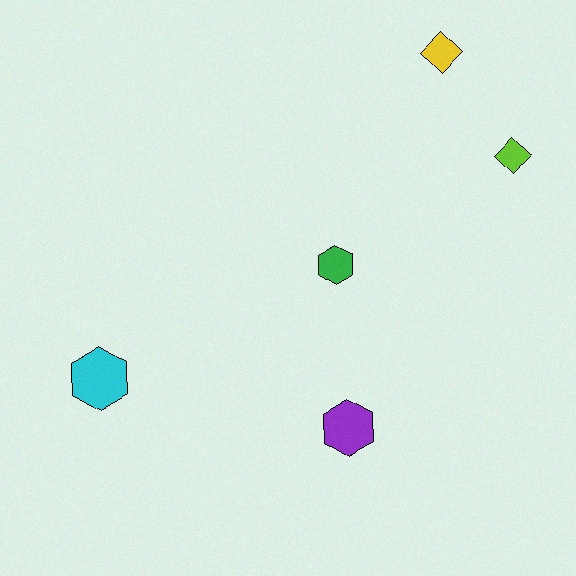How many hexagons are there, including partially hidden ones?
There are 3 hexagons.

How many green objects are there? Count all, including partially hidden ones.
There is 1 green object.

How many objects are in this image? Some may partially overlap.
There are 5 objects.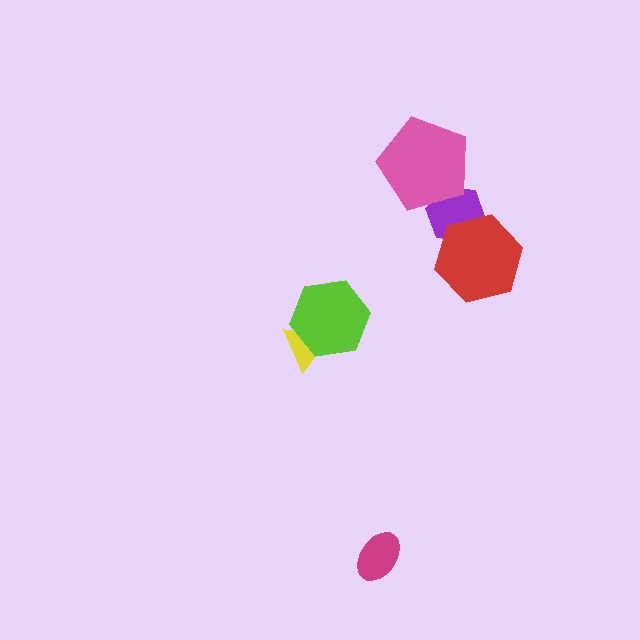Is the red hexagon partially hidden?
No, no other shape covers it.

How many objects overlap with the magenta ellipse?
0 objects overlap with the magenta ellipse.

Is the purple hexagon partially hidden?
Yes, it is partially covered by another shape.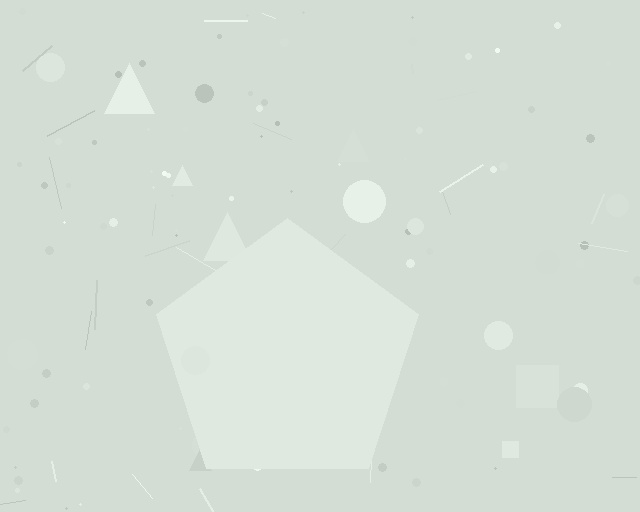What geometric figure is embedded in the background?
A pentagon is embedded in the background.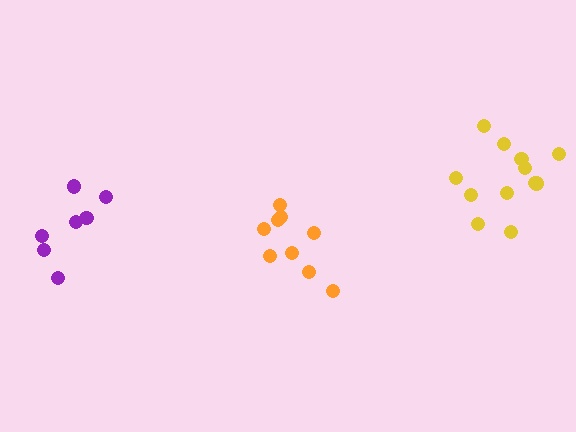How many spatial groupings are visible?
There are 3 spatial groupings.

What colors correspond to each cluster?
The clusters are colored: orange, yellow, purple.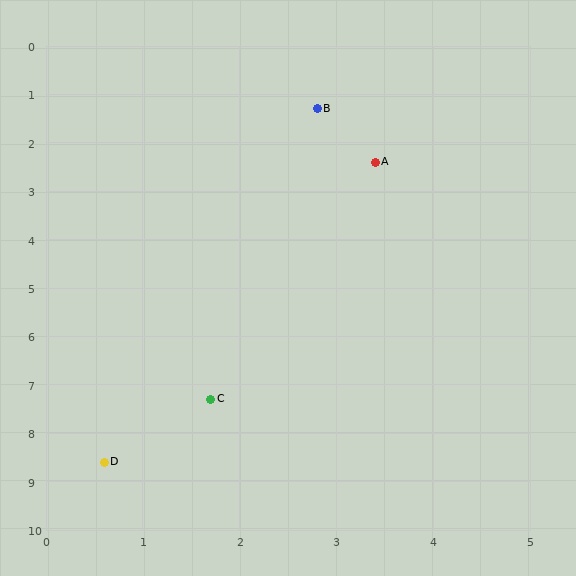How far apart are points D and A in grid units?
Points D and A are about 6.8 grid units apart.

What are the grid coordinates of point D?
Point D is at approximately (0.6, 8.6).